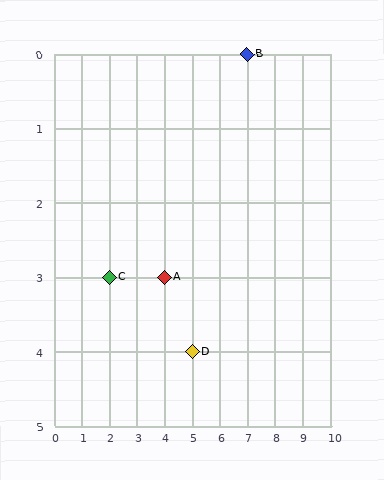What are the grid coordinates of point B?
Point B is at grid coordinates (7, 0).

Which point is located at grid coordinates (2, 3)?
Point C is at (2, 3).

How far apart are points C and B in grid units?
Points C and B are 5 columns and 3 rows apart (about 5.8 grid units diagonally).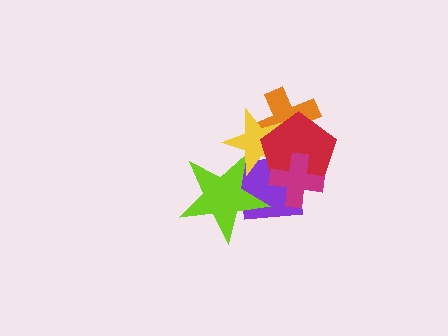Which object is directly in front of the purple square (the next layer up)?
The lime star is directly in front of the purple square.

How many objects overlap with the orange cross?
2 objects overlap with the orange cross.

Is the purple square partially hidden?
Yes, it is partially covered by another shape.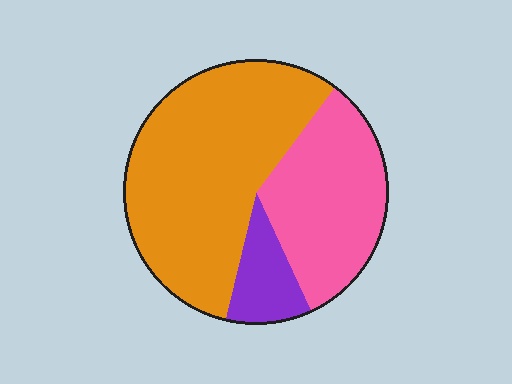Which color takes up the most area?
Orange, at roughly 55%.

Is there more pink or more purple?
Pink.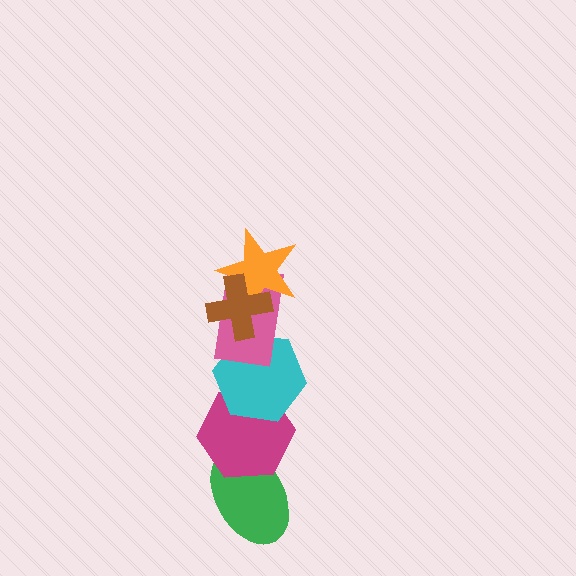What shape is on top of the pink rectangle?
The orange star is on top of the pink rectangle.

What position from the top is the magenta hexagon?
The magenta hexagon is 5th from the top.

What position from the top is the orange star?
The orange star is 2nd from the top.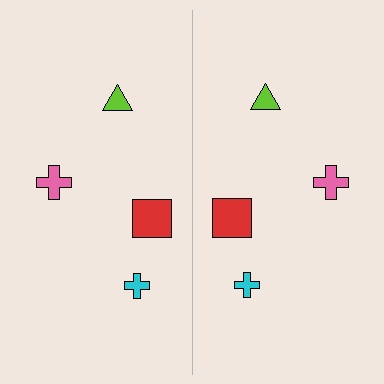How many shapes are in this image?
There are 8 shapes in this image.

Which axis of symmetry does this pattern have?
The pattern has a vertical axis of symmetry running through the center of the image.